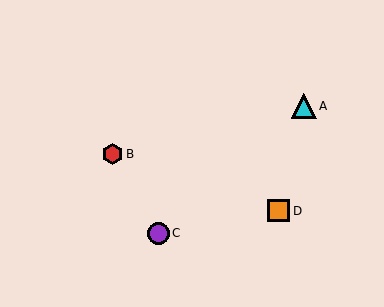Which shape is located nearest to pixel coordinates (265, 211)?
The orange square (labeled D) at (279, 211) is nearest to that location.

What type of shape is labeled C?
Shape C is a purple circle.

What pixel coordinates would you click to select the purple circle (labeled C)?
Click at (158, 233) to select the purple circle C.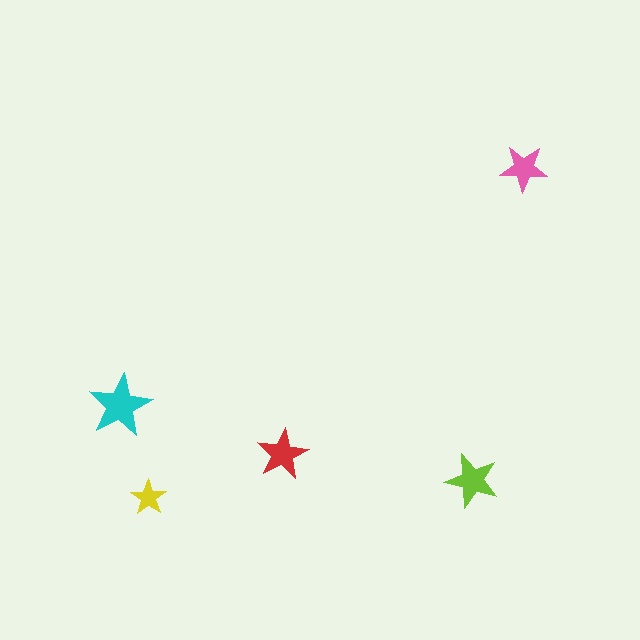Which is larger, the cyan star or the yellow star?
The cyan one.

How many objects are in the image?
There are 5 objects in the image.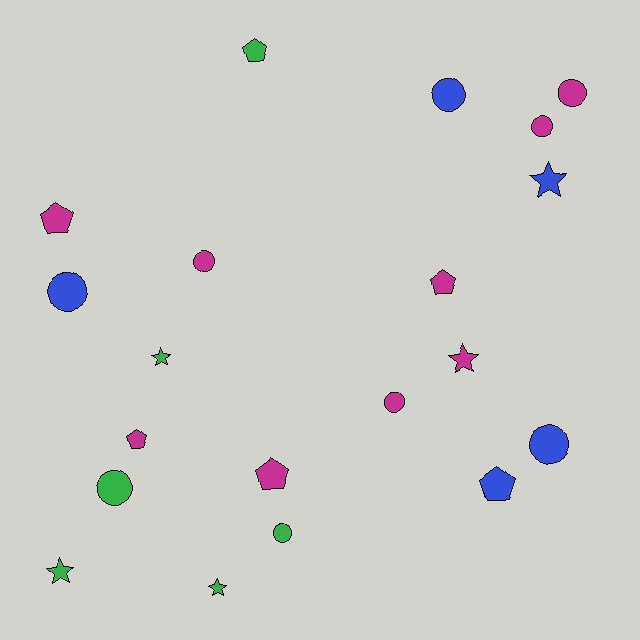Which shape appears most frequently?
Circle, with 9 objects.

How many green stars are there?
There are 3 green stars.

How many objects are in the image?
There are 20 objects.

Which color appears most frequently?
Magenta, with 9 objects.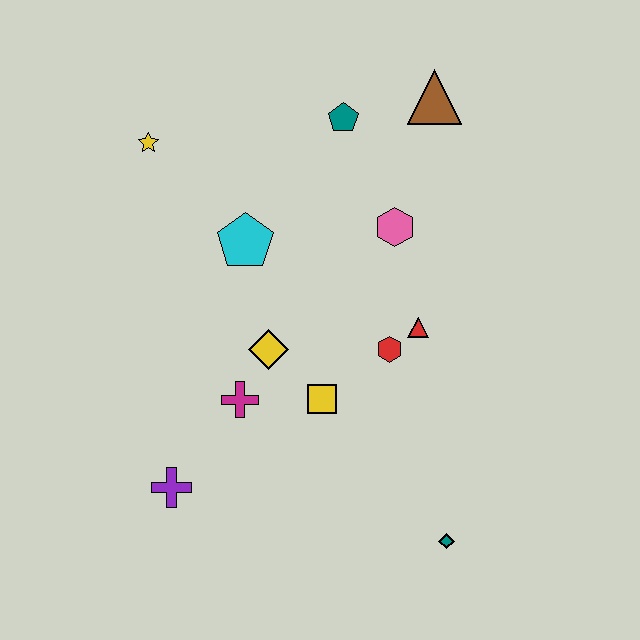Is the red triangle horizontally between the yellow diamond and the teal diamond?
Yes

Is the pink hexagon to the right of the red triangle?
No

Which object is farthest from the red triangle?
The yellow star is farthest from the red triangle.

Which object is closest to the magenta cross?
The yellow diamond is closest to the magenta cross.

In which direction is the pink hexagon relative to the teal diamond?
The pink hexagon is above the teal diamond.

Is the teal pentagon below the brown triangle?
Yes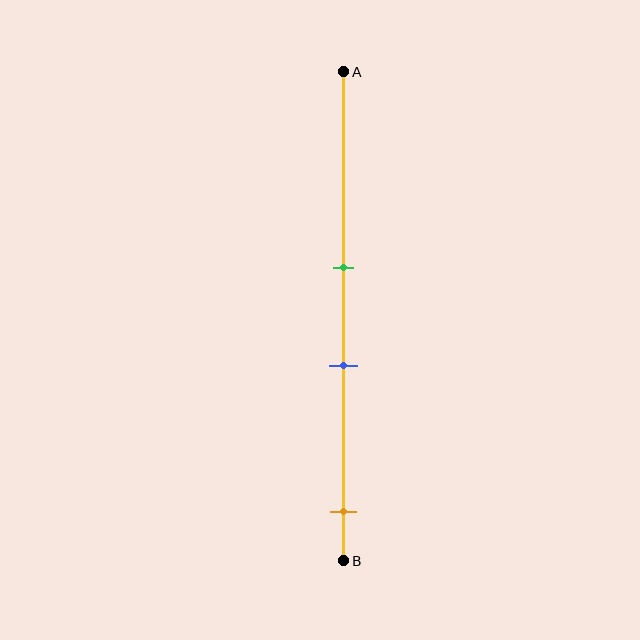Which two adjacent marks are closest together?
The green and blue marks are the closest adjacent pair.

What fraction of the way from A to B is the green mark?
The green mark is approximately 40% (0.4) of the way from A to B.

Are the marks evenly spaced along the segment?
No, the marks are not evenly spaced.